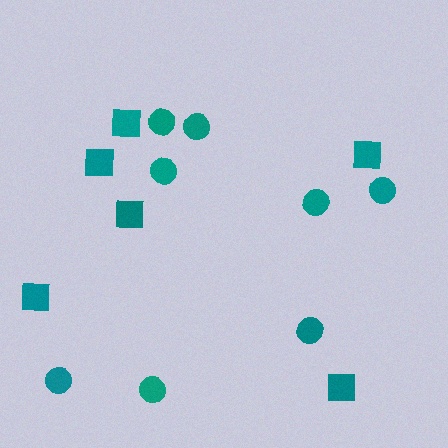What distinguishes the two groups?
There are 2 groups: one group of circles (8) and one group of squares (6).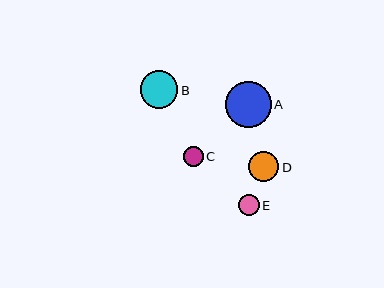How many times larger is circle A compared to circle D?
Circle A is approximately 1.5 times the size of circle D.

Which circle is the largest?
Circle A is the largest with a size of approximately 46 pixels.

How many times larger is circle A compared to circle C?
Circle A is approximately 2.3 times the size of circle C.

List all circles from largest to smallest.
From largest to smallest: A, B, D, E, C.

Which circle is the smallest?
Circle C is the smallest with a size of approximately 20 pixels.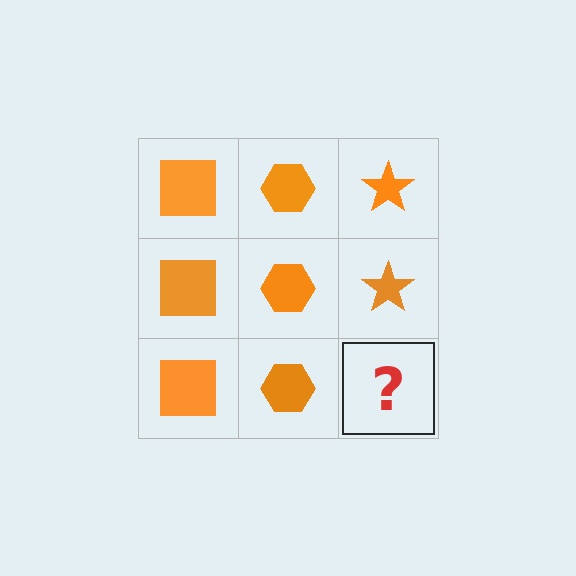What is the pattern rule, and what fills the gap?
The rule is that each column has a consistent shape. The gap should be filled with an orange star.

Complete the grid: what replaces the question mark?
The question mark should be replaced with an orange star.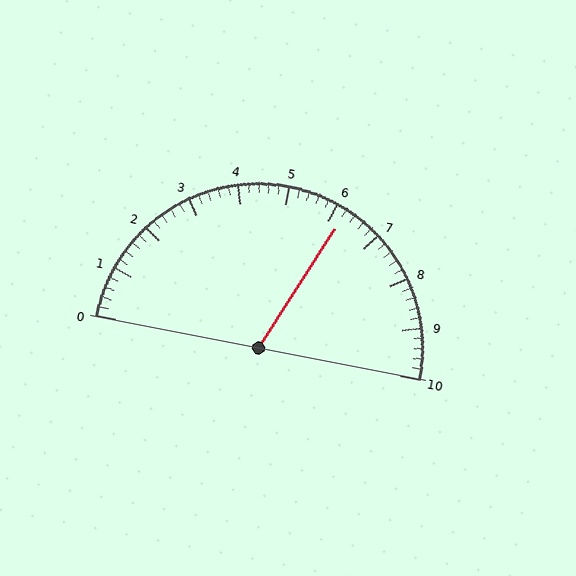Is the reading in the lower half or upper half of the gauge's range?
The reading is in the upper half of the range (0 to 10).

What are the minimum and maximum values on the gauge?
The gauge ranges from 0 to 10.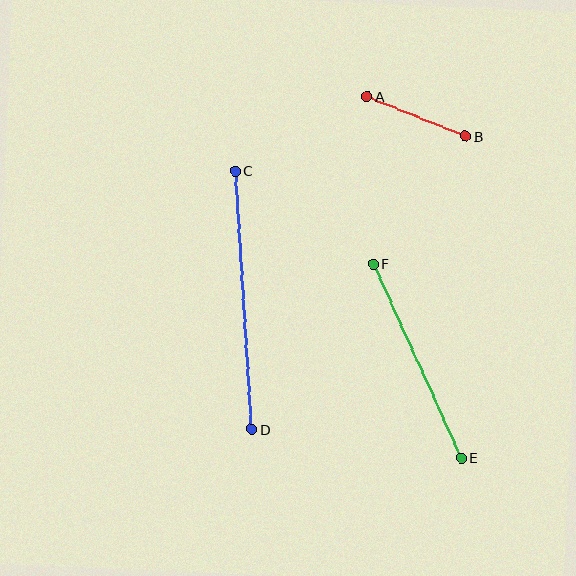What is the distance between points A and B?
The distance is approximately 106 pixels.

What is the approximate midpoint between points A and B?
The midpoint is at approximately (416, 116) pixels.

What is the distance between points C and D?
The distance is approximately 259 pixels.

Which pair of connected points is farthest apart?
Points C and D are farthest apart.